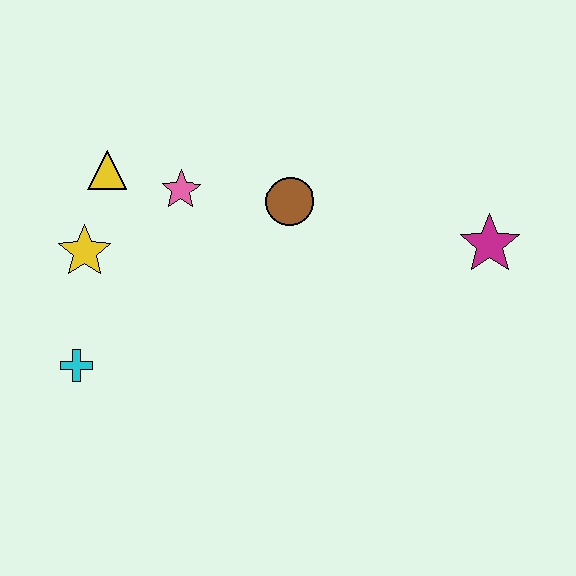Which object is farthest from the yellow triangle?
The magenta star is farthest from the yellow triangle.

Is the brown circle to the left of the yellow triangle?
No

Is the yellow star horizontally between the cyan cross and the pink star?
Yes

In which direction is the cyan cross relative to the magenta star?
The cyan cross is to the left of the magenta star.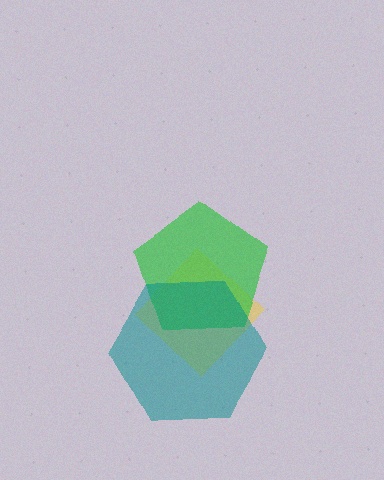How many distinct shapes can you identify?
There are 3 distinct shapes: a yellow diamond, a green pentagon, a teal hexagon.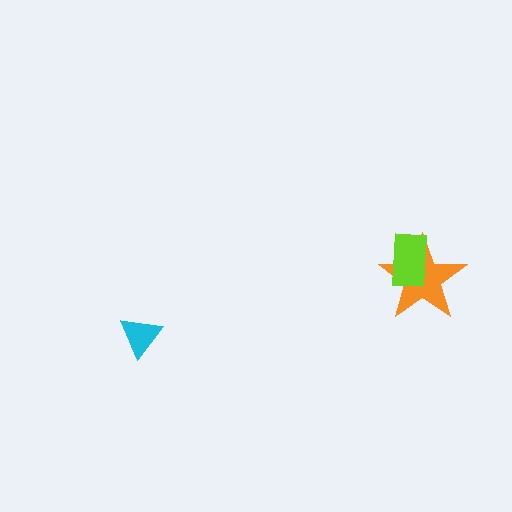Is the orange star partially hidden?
Yes, it is partially covered by another shape.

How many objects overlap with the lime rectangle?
1 object overlaps with the lime rectangle.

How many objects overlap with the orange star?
1 object overlaps with the orange star.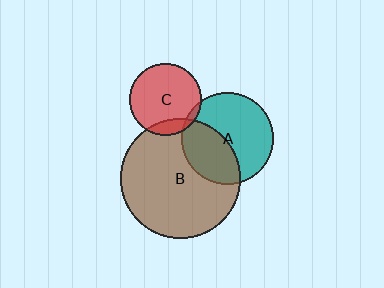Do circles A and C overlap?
Yes.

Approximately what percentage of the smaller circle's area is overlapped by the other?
Approximately 5%.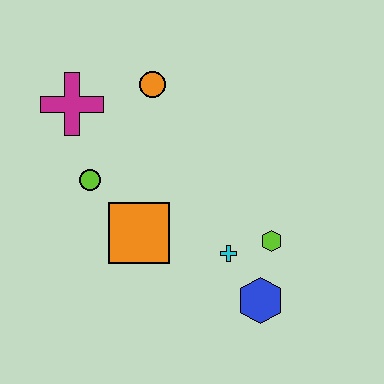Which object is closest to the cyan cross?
The lime hexagon is closest to the cyan cross.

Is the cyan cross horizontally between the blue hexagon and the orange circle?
Yes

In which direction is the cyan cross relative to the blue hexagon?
The cyan cross is above the blue hexagon.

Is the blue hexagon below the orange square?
Yes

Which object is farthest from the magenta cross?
The blue hexagon is farthest from the magenta cross.